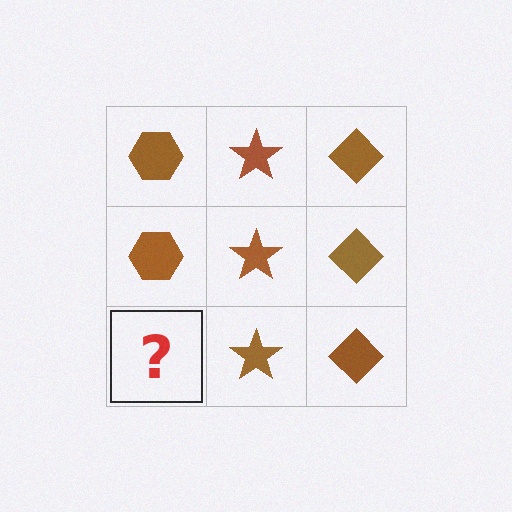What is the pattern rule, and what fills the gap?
The rule is that each column has a consistent shape. The gap should be filled with a brown hexagon.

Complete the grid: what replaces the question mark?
The question mark should be replaced with a brown hexagon.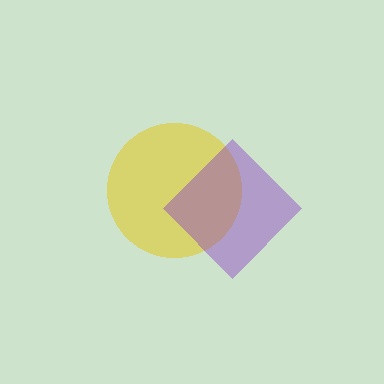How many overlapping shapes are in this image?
There are 2 overlapping shapes in the image.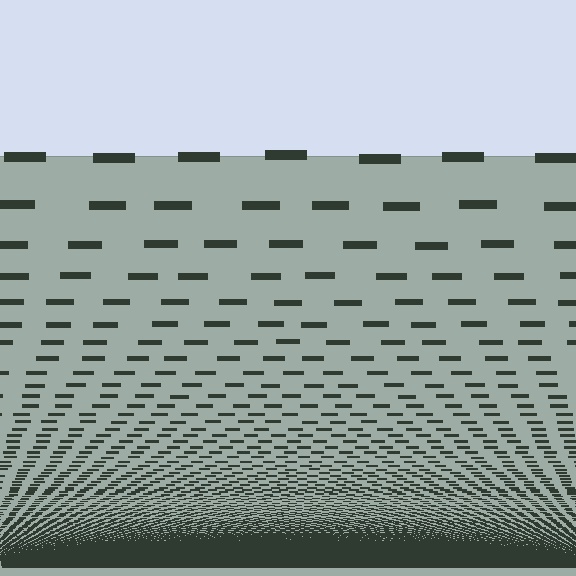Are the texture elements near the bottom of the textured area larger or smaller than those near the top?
Smaller. The gradient is inverted — elements near the bottom are smaller and denser.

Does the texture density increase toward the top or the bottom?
Density increases toward the bottom.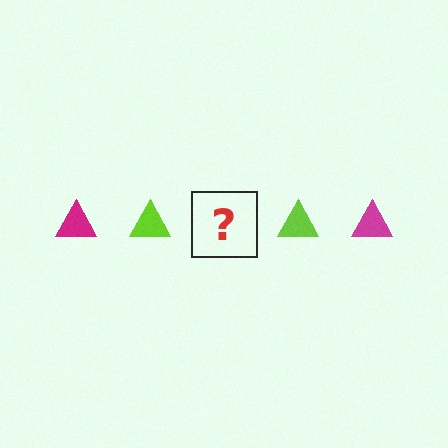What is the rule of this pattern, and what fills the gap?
The rule is that the pattern cycles through magenta, lime triangles. The gap should be filled with a magenta triangle.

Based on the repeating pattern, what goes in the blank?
The blank should be a magenta triangle.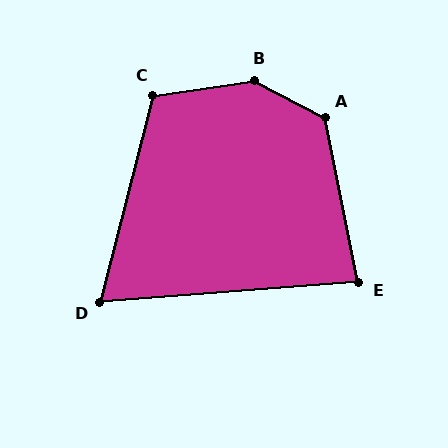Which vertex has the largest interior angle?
B, at approximately 144 degrees.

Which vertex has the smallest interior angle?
D, at approximately 71 degrees.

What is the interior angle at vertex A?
Approximately 129 degrees (obtuse).